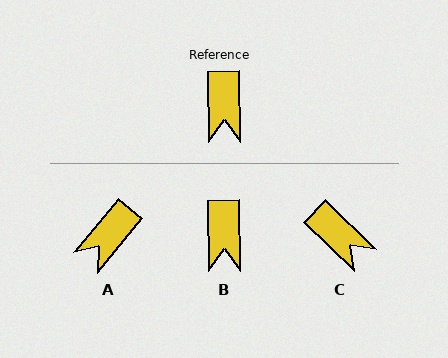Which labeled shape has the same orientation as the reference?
B.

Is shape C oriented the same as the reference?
No, it is off by about 45 degrees.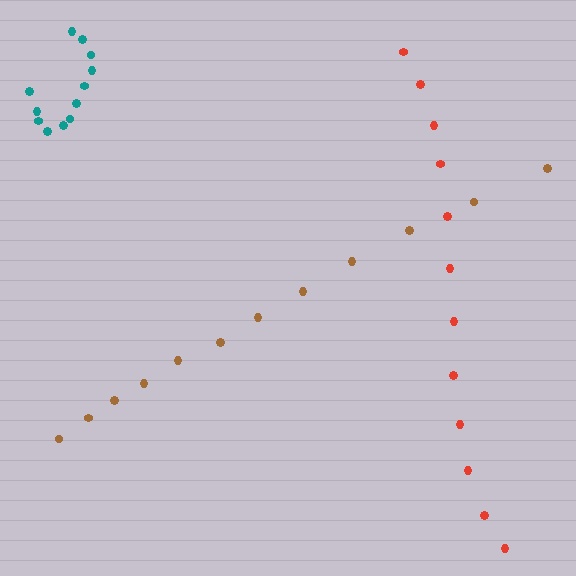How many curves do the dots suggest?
There are 3 distinct paths.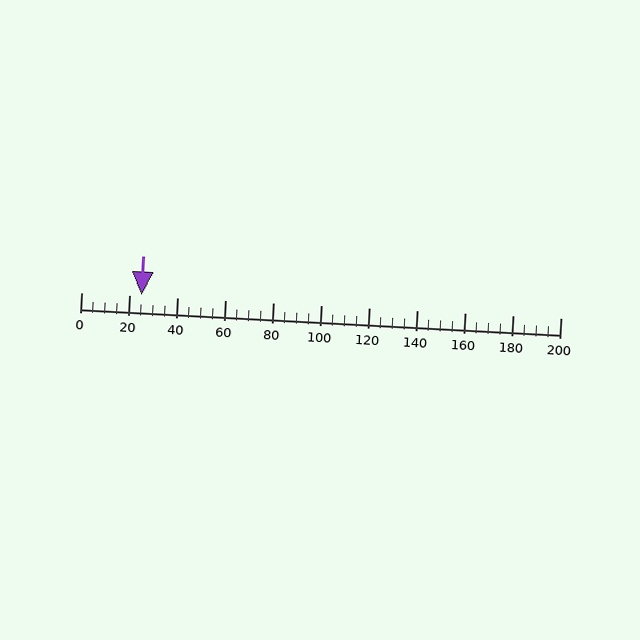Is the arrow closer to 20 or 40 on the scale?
The arrow is closer to 20.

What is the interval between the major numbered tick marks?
The major tick marks are spaced 20 units apart.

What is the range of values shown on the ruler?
The ruler shows values from 0 to 200.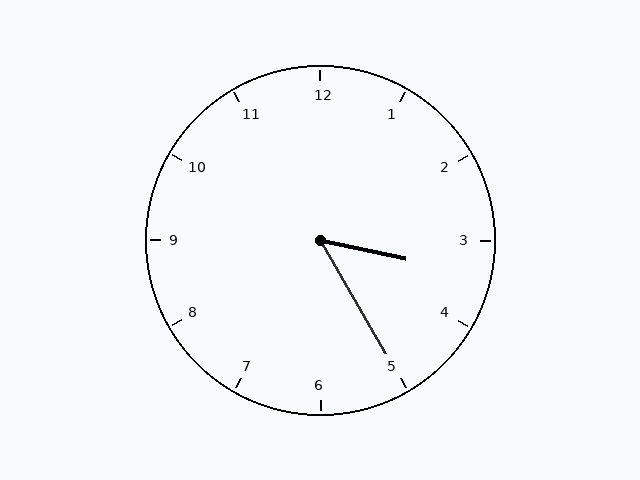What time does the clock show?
3:25.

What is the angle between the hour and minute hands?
Approximately 48 degrees.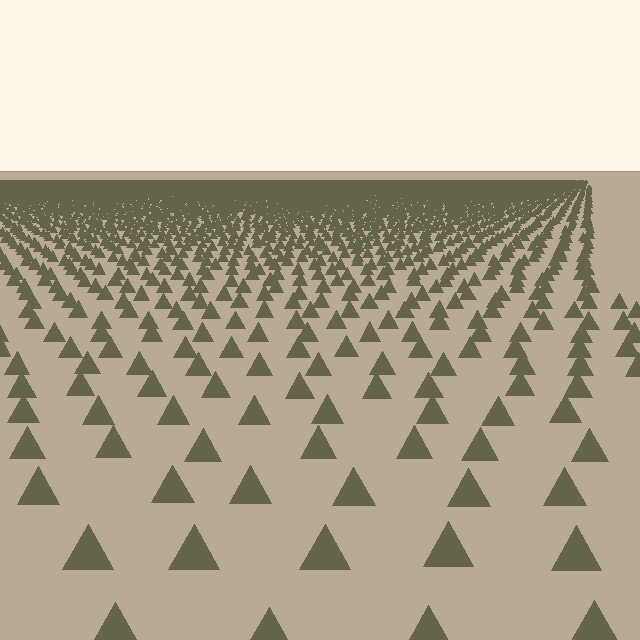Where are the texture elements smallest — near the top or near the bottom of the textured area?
Near the top.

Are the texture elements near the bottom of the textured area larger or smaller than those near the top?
Larger. Near the bottom, elements are closer to the viewer and appear at a bigger on-screen size.